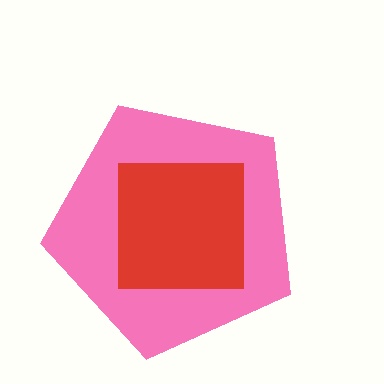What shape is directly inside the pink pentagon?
The red square.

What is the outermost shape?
The pink pentagon.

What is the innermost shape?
The red square.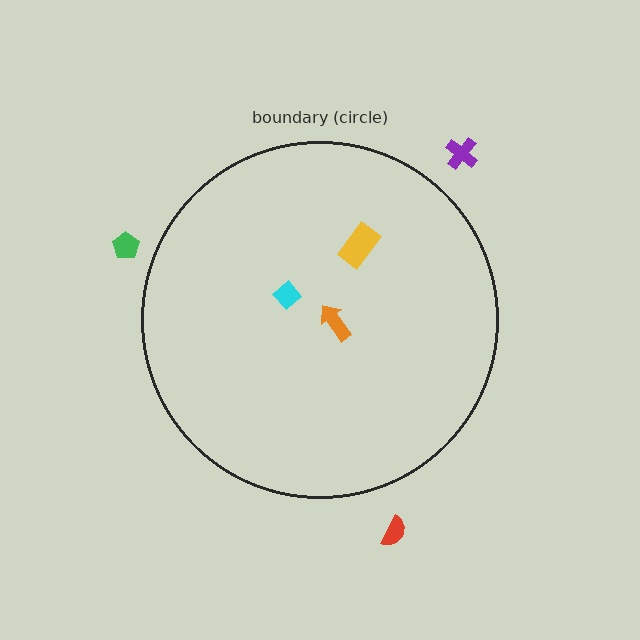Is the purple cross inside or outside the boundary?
Outside.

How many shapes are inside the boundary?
3 inside, 3 outside.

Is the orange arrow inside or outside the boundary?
Inside.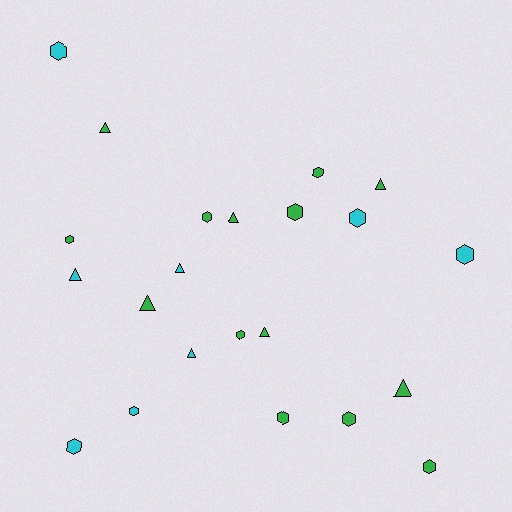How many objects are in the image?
There are 22 objects.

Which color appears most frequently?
Green, with 14 objects.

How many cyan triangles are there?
There are 3 cyan triangles.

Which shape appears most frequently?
Hexagon, with 13 objects.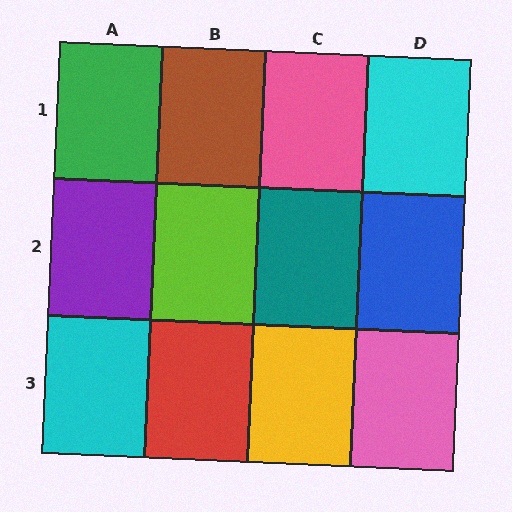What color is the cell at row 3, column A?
Cyan.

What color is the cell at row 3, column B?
Red.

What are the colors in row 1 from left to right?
Green, brown, pink, cyan.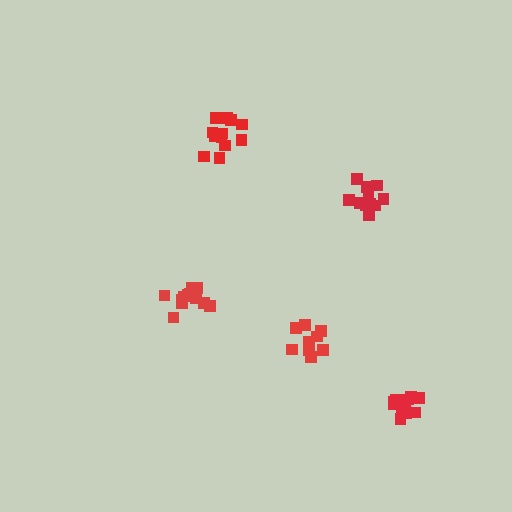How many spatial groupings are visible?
There are 5 spatial groupings.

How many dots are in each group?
Group 1: 11 dots, Group 2: 9 dots, Group 3: 12 dots, Group 4: 12 dots, Group 5: 13 dots (57 total).